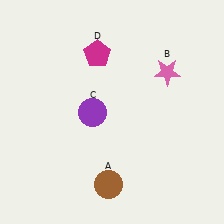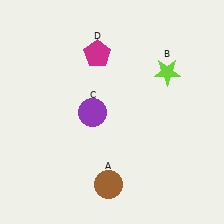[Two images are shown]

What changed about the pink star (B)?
In Image 1, B is pink. In Image 2, it changed to lime.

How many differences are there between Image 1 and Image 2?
There is 1 difference between the two images.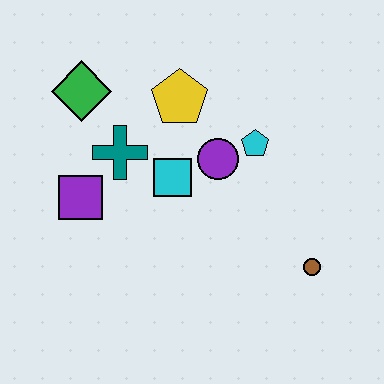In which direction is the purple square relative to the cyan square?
The purple square is to the left of the cyan square.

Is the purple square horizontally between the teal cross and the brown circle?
No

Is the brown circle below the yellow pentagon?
Yes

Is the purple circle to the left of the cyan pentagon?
Yes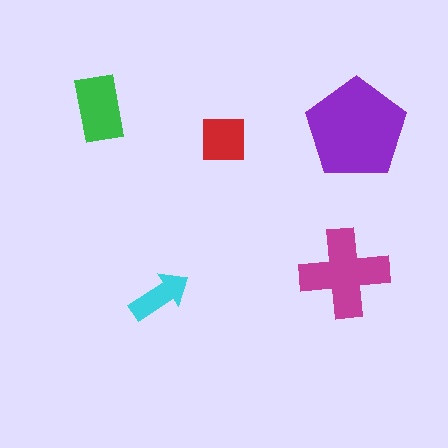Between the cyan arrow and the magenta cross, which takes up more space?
The magenta cross.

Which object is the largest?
The purple pentagon.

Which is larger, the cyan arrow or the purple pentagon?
The purple pentagon.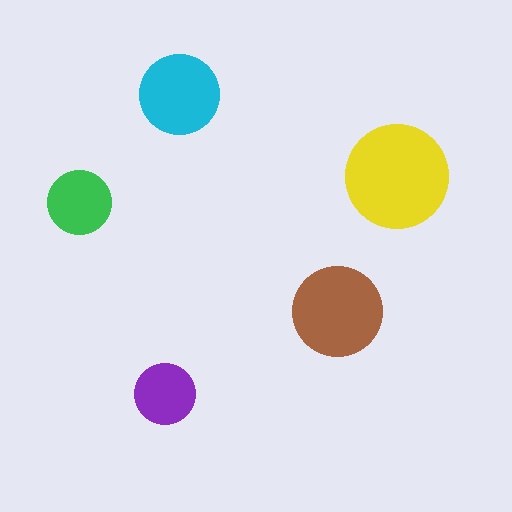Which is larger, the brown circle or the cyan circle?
The brown one.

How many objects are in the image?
There are 5 objects in the image.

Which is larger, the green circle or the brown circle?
The brown one.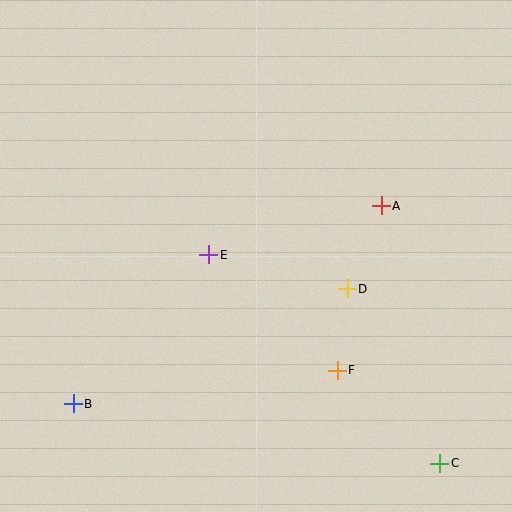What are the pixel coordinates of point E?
Point E is at (209, 255).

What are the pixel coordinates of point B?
Point B is at (73, 404).